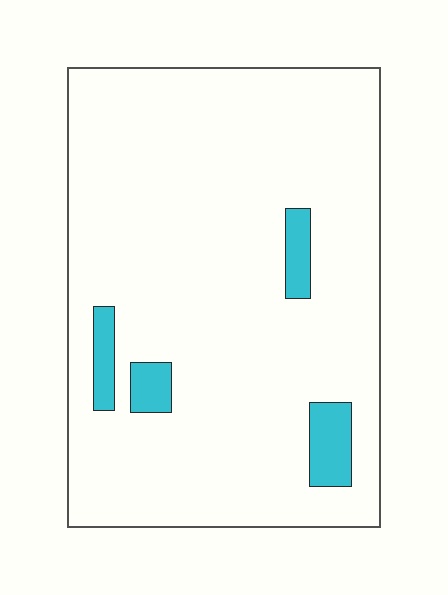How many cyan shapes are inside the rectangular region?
4.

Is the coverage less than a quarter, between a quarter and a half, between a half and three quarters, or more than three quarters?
Less than a quarter.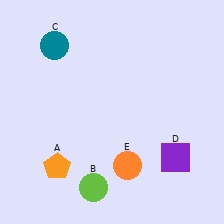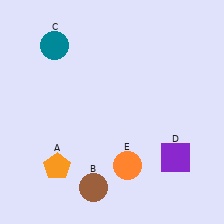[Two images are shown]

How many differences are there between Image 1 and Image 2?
There is 1 difference between the two images.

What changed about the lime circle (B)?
In Image 1, B is lime. In Image 2, it changed to brown.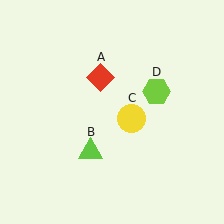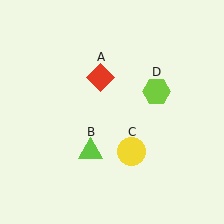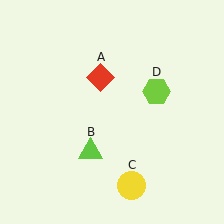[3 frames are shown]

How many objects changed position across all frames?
1 object changed position: yellow circle (object C).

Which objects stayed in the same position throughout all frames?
Red diamond (object A) and lime triangle (object B) and lime hexagon (object D) remained stationary.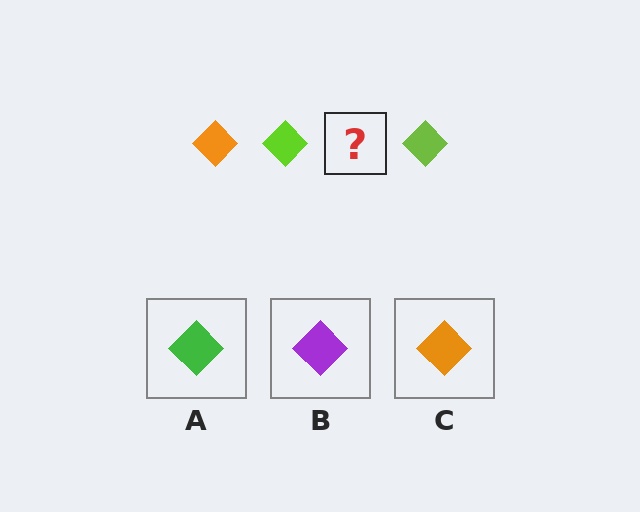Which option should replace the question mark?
Option C.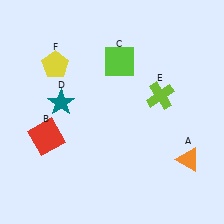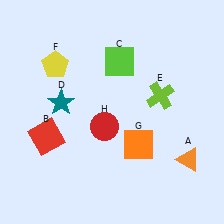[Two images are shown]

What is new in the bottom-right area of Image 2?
An orange square (G) was added in the bottom-right area of Image 2.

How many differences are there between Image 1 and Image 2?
There are 2 differences between the two images.